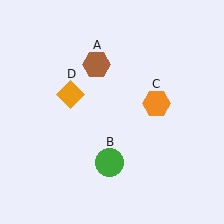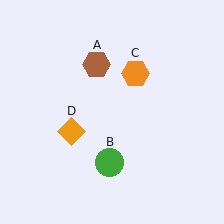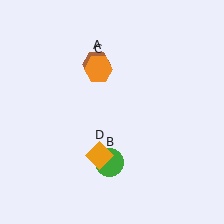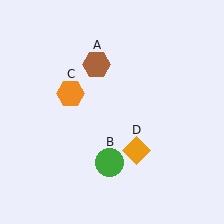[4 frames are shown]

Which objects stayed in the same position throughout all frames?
Brown hexagon (object A) and green circle (object B) remained stationary.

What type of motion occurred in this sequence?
The orange hexagon (object C), orange diamond (object D) rotated counterclockwise around the center of the scene.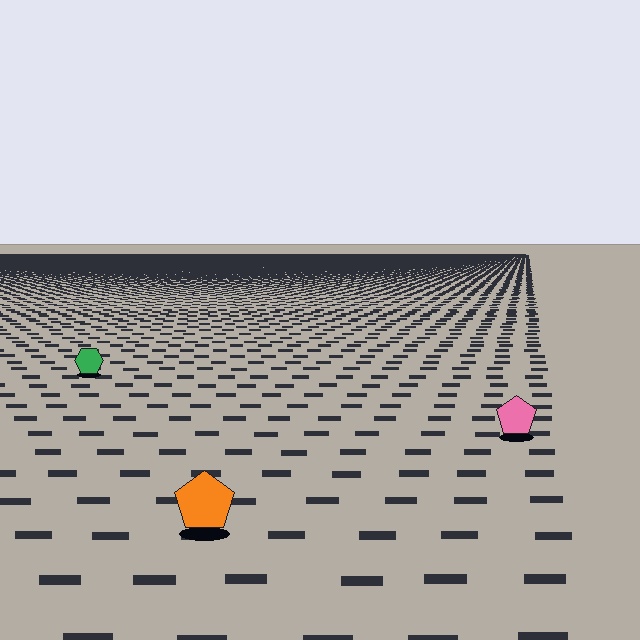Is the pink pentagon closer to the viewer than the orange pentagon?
No. The orange pentagon is closer — you can tell from the texture gradient: the ground texture is coarser near it.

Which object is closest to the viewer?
The orange pentagon is closest. The texture marks near it are larger and more spread out.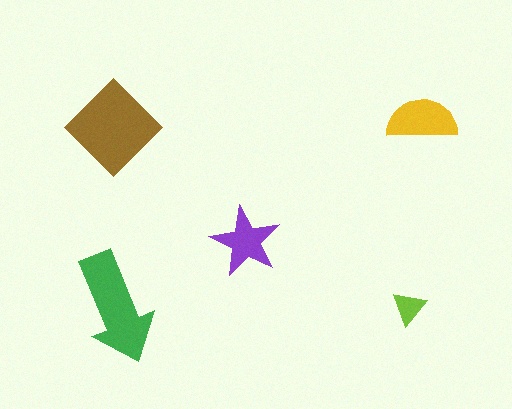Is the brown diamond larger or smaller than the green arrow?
Larger.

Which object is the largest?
The brown diamond.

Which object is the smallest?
The lime triangle.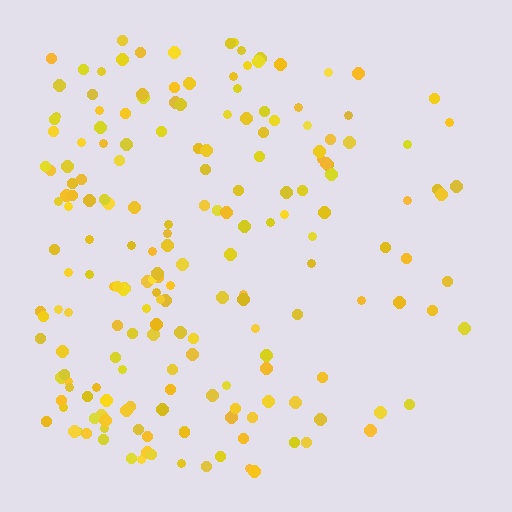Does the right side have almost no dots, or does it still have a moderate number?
Still a moderate number, just noticeably fewer than the left.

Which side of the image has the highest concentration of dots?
The left.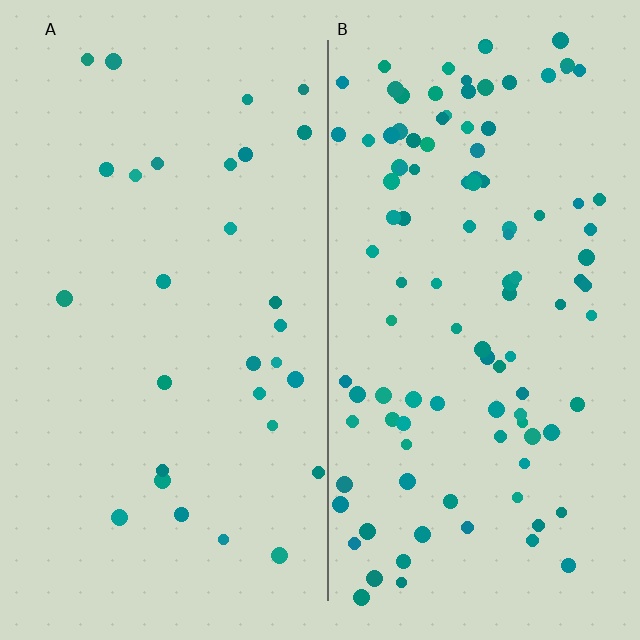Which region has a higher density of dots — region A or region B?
B (the right).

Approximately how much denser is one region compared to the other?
Approximately 3.7× — region B over region A.